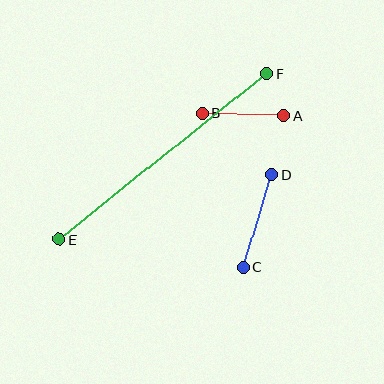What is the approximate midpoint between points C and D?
The midpoint is at approximately (258, 221) pixels.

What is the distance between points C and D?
The distance is approximately 97 pixels.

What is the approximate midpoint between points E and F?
The midpoint is at approximately (163, 156) pixels.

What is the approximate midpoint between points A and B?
The midpoint is at approximately (243, 115) pixels.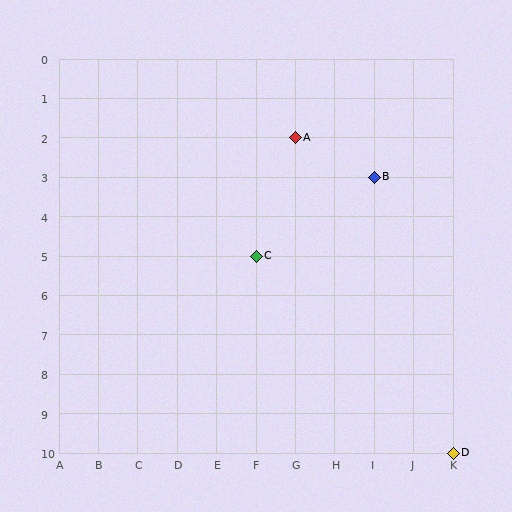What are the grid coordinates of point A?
Point A is at grid coordinates (G, 2).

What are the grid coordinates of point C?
Point C is at grid coordinates (F, 5).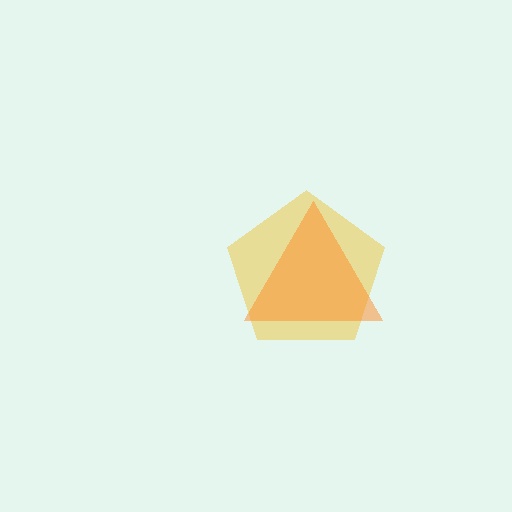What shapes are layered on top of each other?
The layered shapes are: a yellow pentagon, an orange triangle.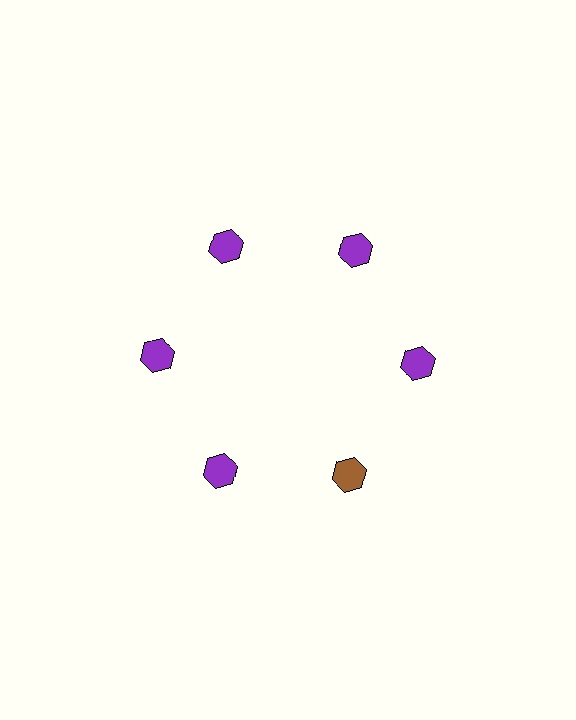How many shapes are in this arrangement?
There are 6 shapes arranged in a ring pattern.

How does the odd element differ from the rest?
It has a different color: brown instead of purple.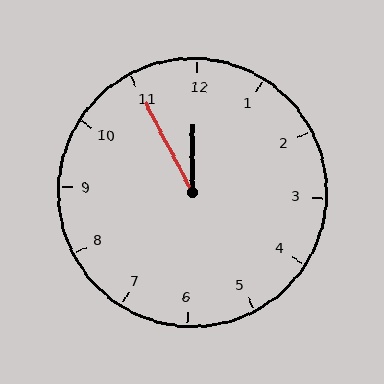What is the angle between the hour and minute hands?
Approximately 28 degrees.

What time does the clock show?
11:55.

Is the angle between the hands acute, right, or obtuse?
It is acute.